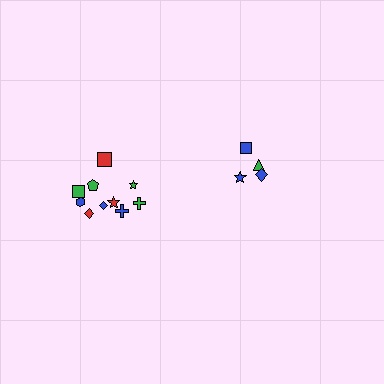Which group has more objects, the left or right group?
The left group.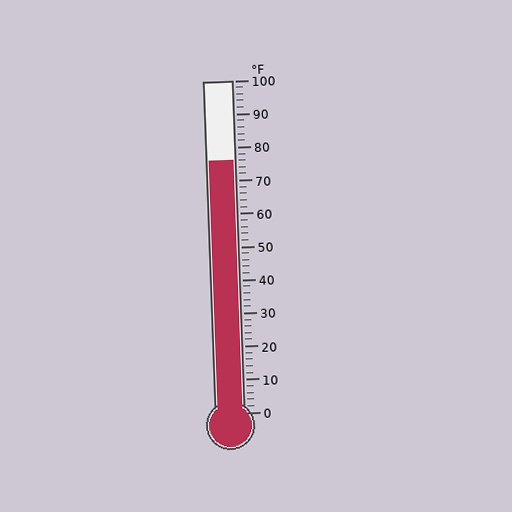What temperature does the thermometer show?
The thermometer shows approximately 76°F.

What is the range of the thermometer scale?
The thermometer scale ranges from 0°F to 100°F.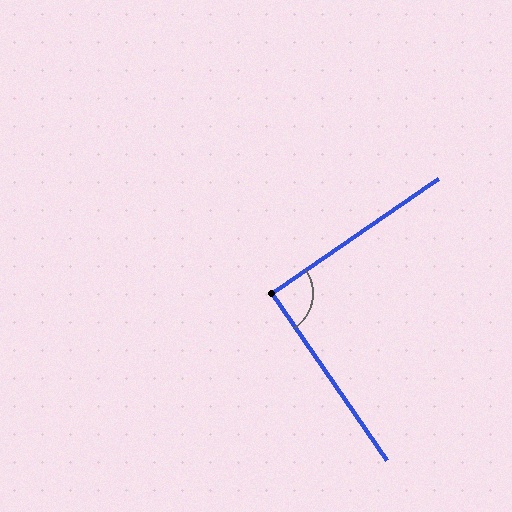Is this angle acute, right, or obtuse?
It is approximately a right angle.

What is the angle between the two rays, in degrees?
Approximately 90 degrees.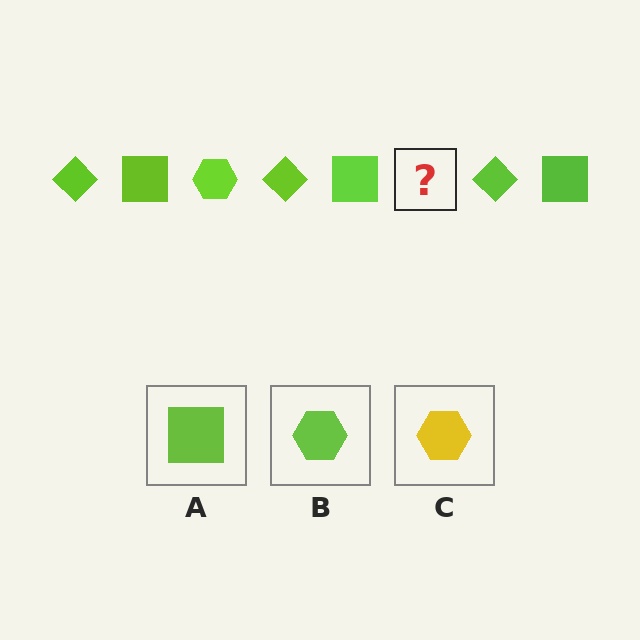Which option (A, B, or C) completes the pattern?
B.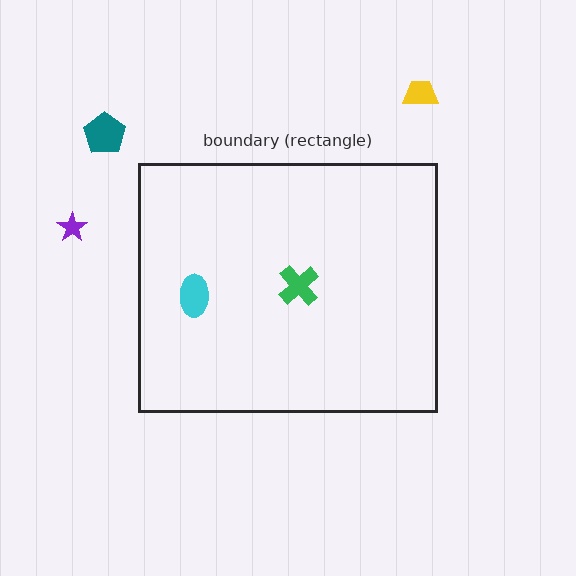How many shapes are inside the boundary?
2 inside, 3 outside.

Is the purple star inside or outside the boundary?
Outside.